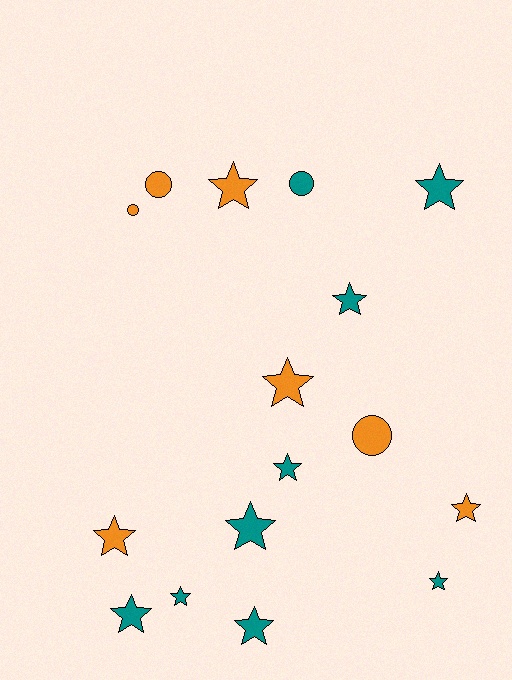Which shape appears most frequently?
Star, with 12 objects.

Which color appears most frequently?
Teal, with 9 objects.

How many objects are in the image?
There are 16 objects.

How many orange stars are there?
There are 4 orange stars.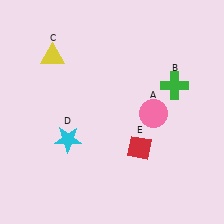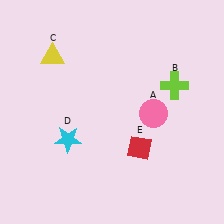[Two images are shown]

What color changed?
The cross (B) changed from green in Image 1 to lime in Image 2.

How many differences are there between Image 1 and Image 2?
There is 1 difference between the two images.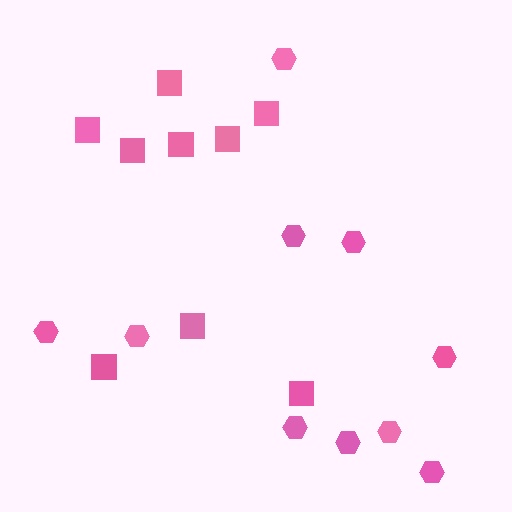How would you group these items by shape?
There are 2 groups: one group of hexagons (10) and one group of squares (9).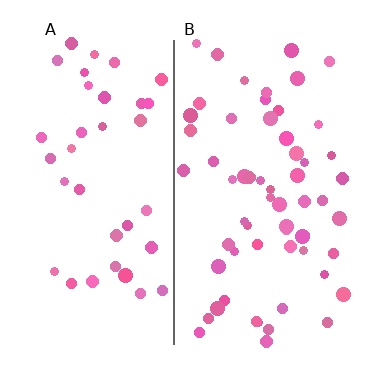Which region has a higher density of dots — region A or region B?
B (the right).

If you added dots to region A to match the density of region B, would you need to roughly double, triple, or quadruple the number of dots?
Approximately double.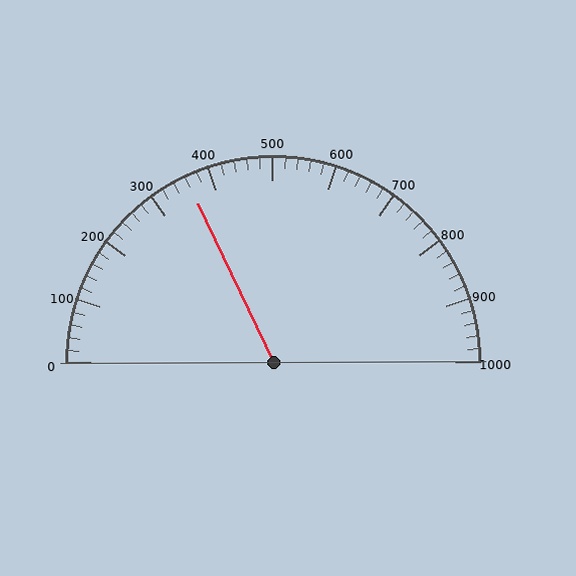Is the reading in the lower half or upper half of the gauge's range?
The reading is in the lower half of the range (0 to 1000).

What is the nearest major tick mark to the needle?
The nearest major tick mark is 400.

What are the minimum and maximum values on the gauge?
The gauge ranges from 0 to 1000.